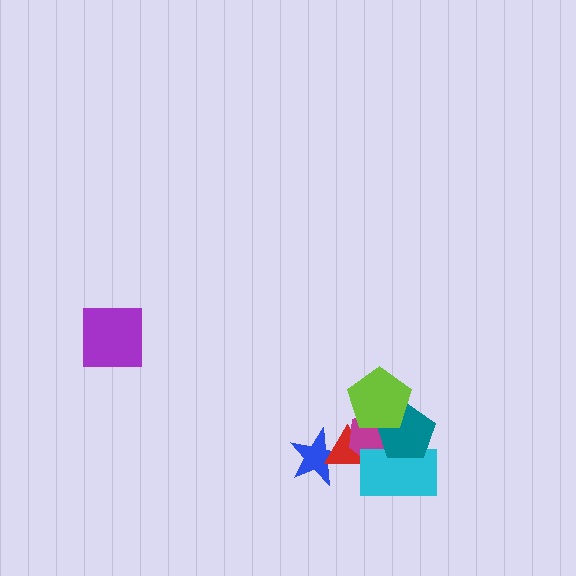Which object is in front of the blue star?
The red triangle is in front of the blue star.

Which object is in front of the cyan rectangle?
The teal pentagon is in front of the cyan rectangle.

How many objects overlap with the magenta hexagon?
4 objects overlap with the magenta hexagon.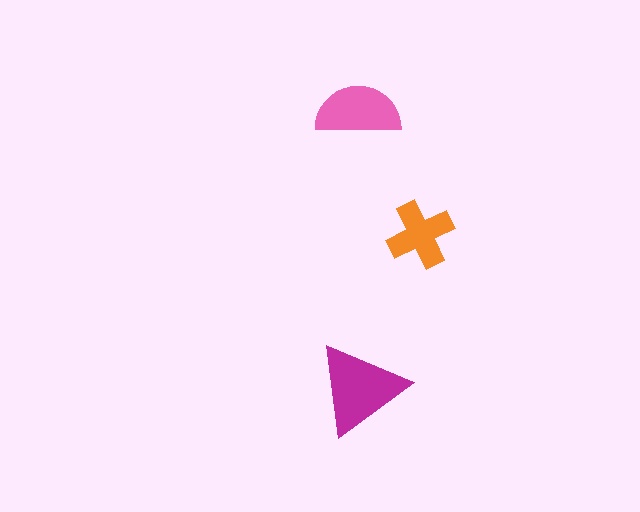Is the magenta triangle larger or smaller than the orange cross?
Larger.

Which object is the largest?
The magenta triangle.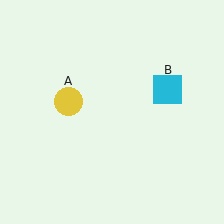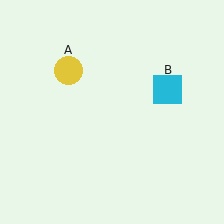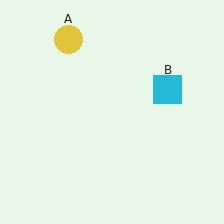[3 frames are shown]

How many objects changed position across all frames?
1 object changed position: yellow circle (object A).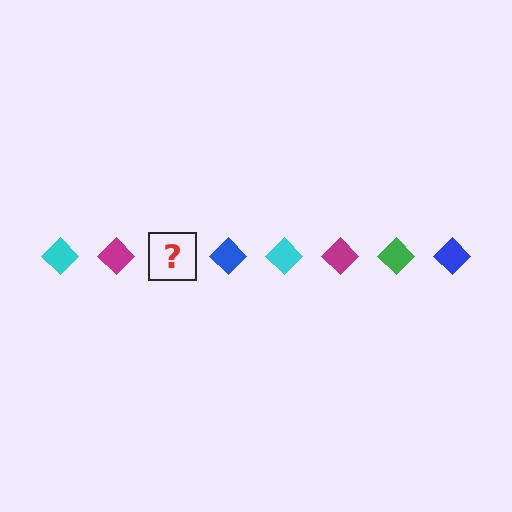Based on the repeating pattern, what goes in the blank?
The blank should be a green diamond.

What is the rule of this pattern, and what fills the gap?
The rule is that the pattern cycles through cyan, magenta, green, blue diamonds. The gap should be filled with a green diamond.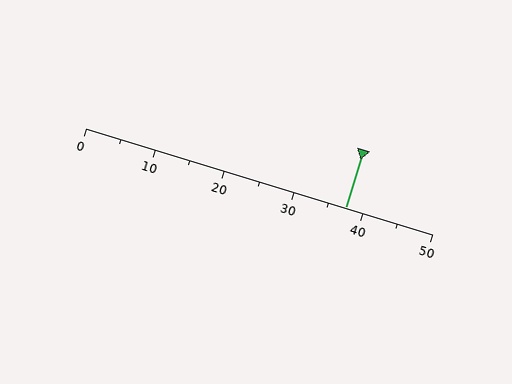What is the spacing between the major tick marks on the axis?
The major ticks are spaced 10 apart.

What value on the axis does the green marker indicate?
The marker indicates approximately 37.5.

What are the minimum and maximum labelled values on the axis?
The axis runs from 0 to 50.